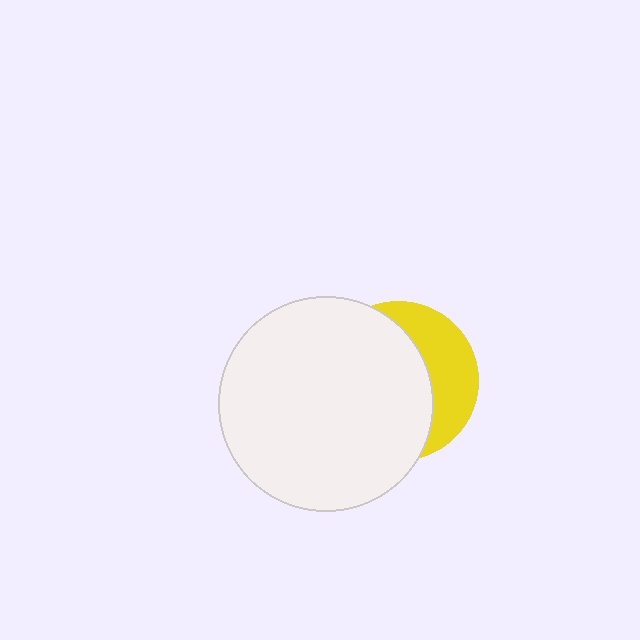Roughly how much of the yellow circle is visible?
A small part of it is visible (roughly 33%).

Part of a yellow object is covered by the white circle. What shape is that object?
It is a circle.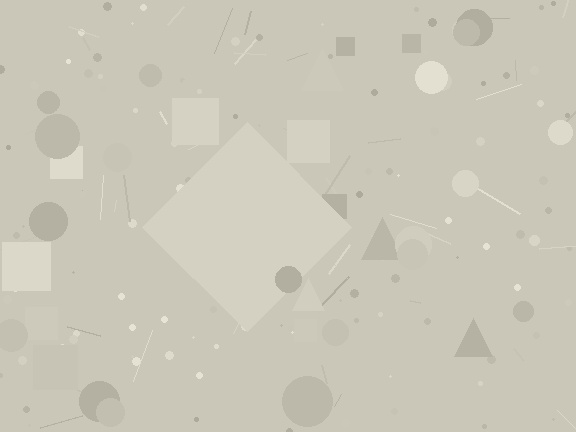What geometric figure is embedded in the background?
A diamond is embedded in the background.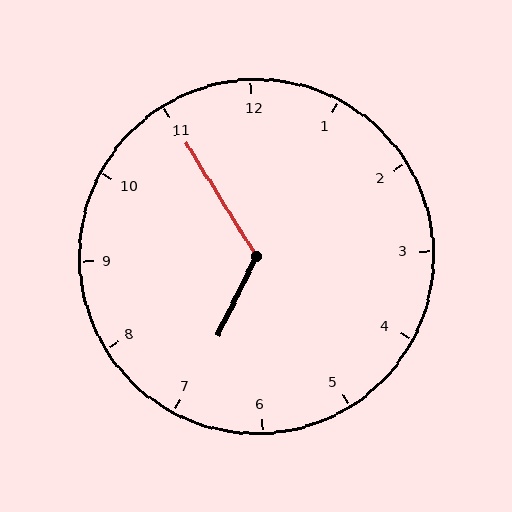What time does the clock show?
6:55.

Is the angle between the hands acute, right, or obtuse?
It is obtuse.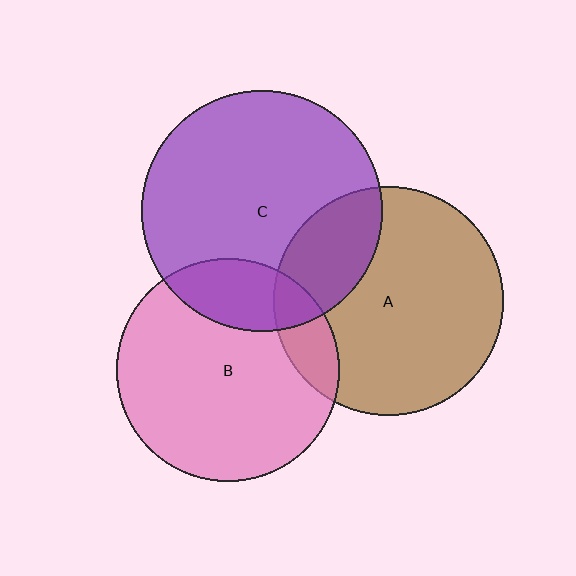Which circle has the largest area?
Circle C (purple).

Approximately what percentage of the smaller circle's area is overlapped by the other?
Approximately 15%.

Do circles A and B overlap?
Yes.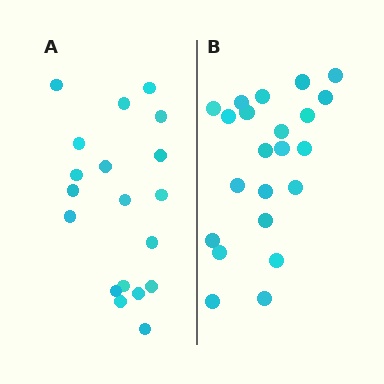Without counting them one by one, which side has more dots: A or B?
Region B (the right region) has more dots.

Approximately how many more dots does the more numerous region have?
Region B has just a few more — roughly 2 or 3 more dots than region A.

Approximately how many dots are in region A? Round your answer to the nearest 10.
About 20 dots. (The exact count is 19, which rounds to 20.)